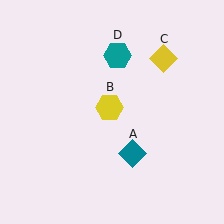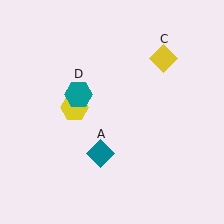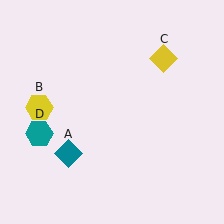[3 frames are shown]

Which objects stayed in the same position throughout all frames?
Yellow diamond (object C) remained stationary.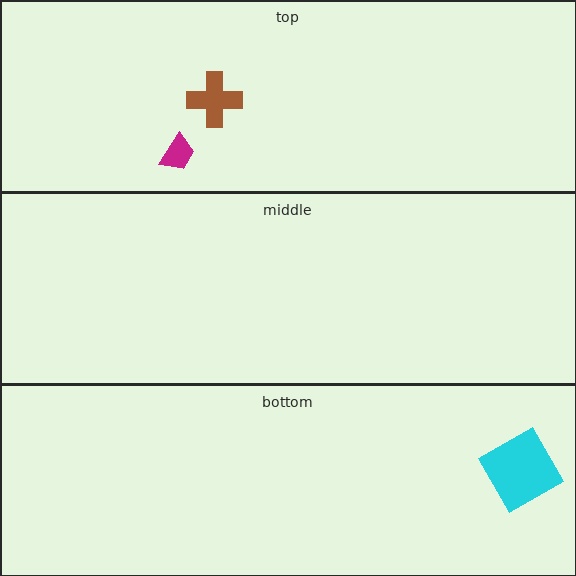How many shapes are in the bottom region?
1.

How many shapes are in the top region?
2.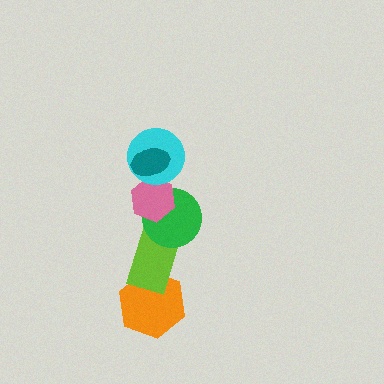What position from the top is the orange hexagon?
The orange hexagon is 6th from the top.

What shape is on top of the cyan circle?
The teal ellipse is on top of the cyan circle.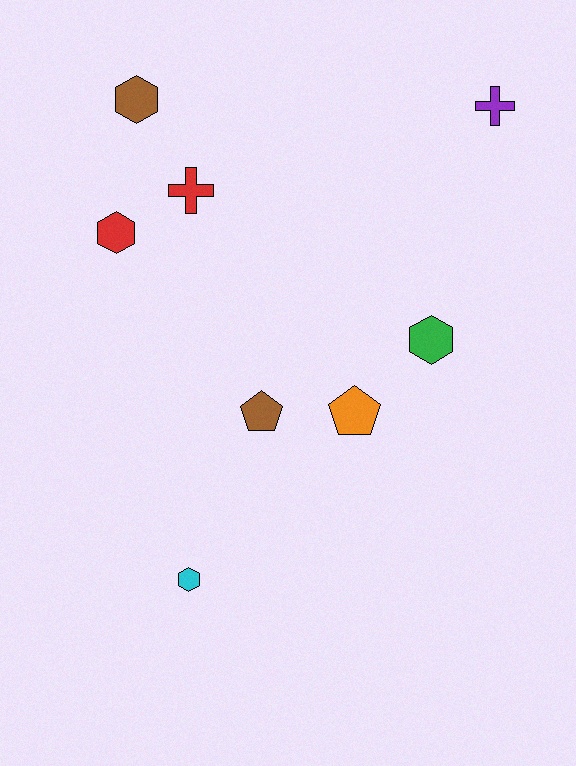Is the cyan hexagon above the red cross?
No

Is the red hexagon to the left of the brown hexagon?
Yes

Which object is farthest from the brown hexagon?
The cyan hexagon is farthest from the brown hexagon.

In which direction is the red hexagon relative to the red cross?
The red hexagon is to the left of the red cross.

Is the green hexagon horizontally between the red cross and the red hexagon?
No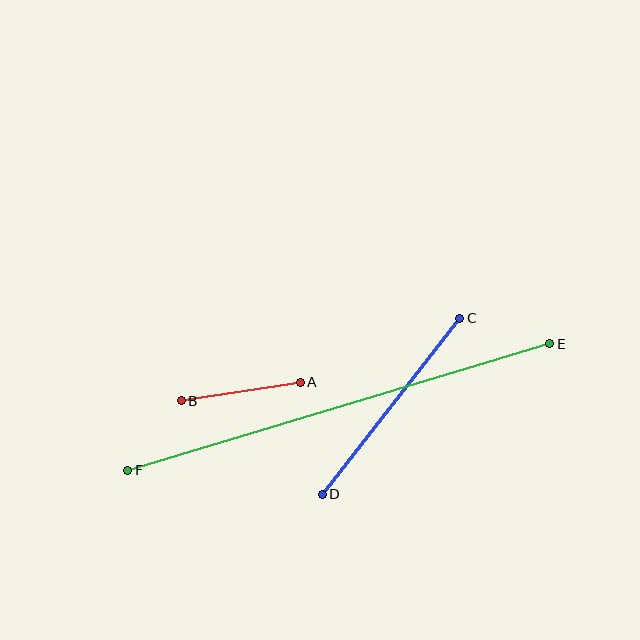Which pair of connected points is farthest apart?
Points E and F are farthest apart.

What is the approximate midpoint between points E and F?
The midpoint is at approximately (339, 407) pixels.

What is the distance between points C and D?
The distance is approximately 223 pixels.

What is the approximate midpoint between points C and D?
The midpoint is at approximately (391, 406) pixels.